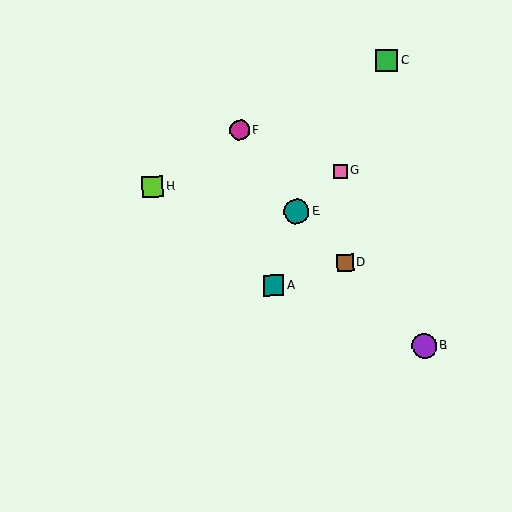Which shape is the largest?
The teal circle (labeled E) is the largest.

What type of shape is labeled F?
Shape F is a magenta circle.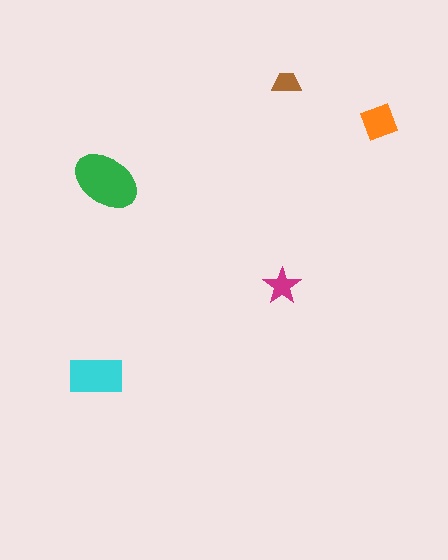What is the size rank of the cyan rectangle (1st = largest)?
2nd.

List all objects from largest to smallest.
The green ellipse, the cyan rectangle, the orange square, the magenta star, the brown trapezoid.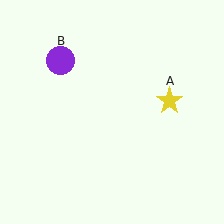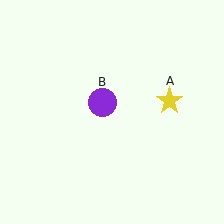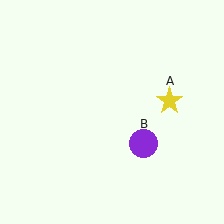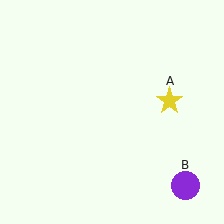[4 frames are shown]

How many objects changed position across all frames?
1 object changed position: purple circle (object B).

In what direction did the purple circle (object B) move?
The purple circle (object B) moved down and to the right.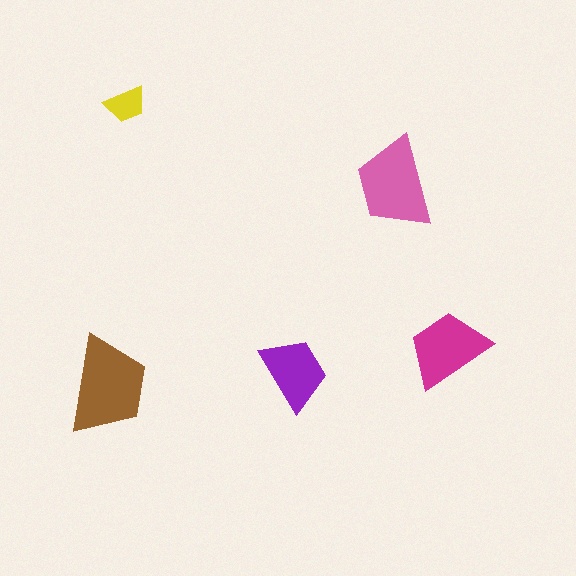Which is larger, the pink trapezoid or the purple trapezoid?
The pink one.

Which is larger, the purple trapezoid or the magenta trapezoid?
The magenta one.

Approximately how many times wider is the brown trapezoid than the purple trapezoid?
About 1.5 times wider.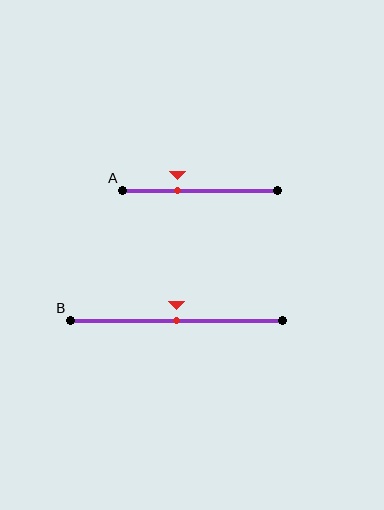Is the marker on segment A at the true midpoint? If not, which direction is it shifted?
No, the marker on segment A is shifted to the left by about 15% of the segment length.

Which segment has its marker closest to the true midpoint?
Segment B has its marker closest to the true midpoint.